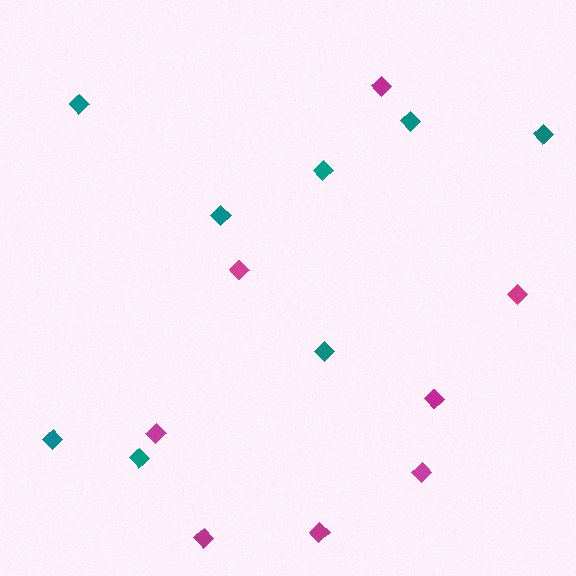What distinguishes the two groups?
There are 2 groups: one group of teal diamonds (8) and one group of magenta diamonds (8).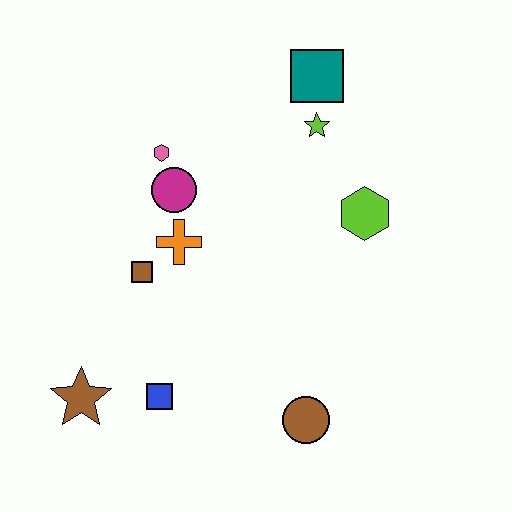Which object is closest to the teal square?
The lime star is closest to the teal square.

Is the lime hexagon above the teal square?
No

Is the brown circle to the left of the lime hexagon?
Yes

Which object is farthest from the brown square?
The teal square is farthest from the brown square.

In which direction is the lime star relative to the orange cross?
The lime star is to the right of the orange cross.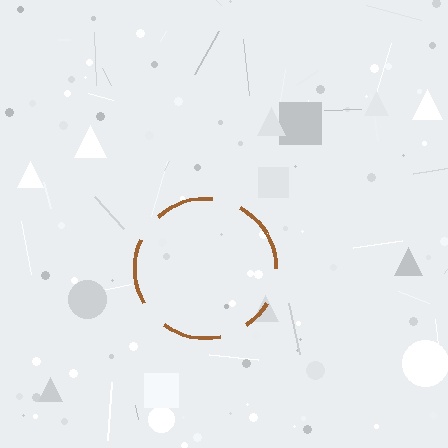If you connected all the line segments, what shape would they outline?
They would outline a circle.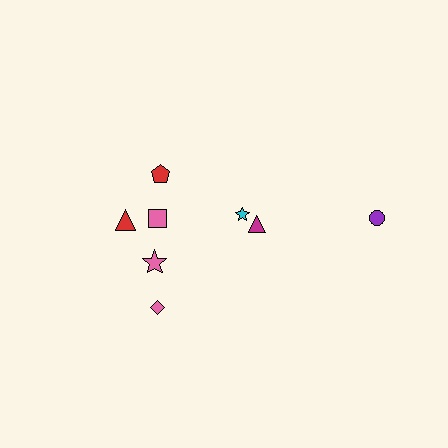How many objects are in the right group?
There are 3 objects.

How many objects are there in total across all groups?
There are 8 objects.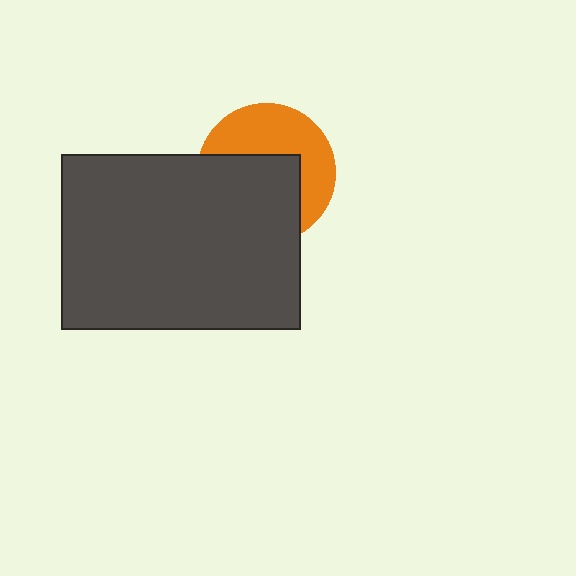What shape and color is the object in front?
The object in front is a dark gray rectangle.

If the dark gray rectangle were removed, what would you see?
You would see the complete orange circle.